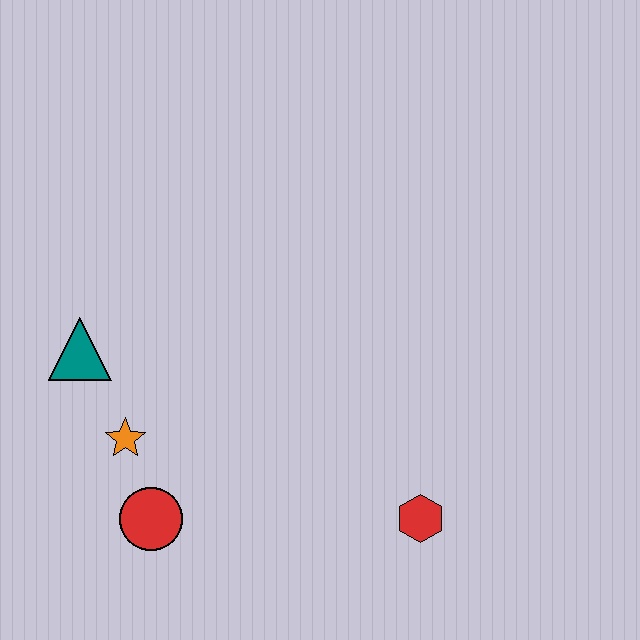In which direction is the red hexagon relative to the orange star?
The red hexagon is to the right of the orange star.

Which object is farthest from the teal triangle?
The red hexagon is farthest from the teal triangle.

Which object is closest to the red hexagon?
The red circle is closest to the red hexagon.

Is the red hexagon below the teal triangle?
Yes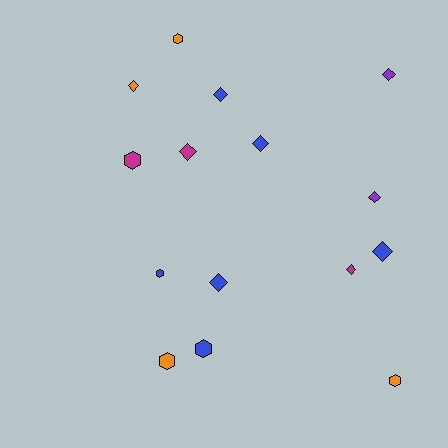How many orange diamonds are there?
There is 1 orange diamond.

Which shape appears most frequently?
Diamond, with 9 objects.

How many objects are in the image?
There are 15 objects.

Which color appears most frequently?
Blue, with 6 objects.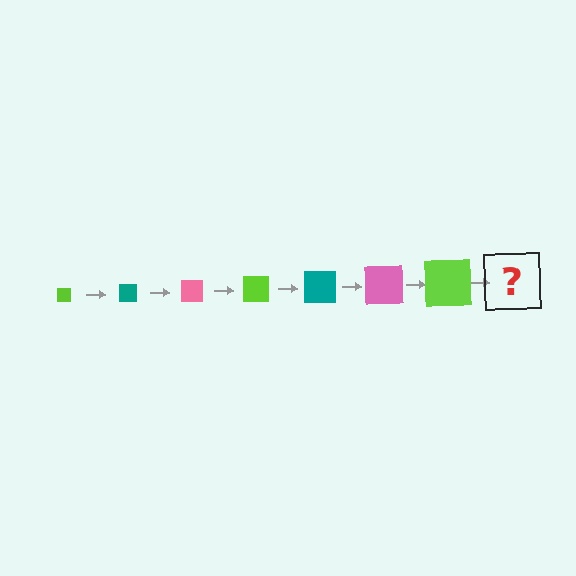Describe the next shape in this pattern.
It should be a teal square, larger than the previous one.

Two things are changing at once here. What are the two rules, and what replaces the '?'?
The two rules are that the square grows larger each step and the color cycles through lime, teal, and pink. The '?' should be a teal square, larger than the previous one.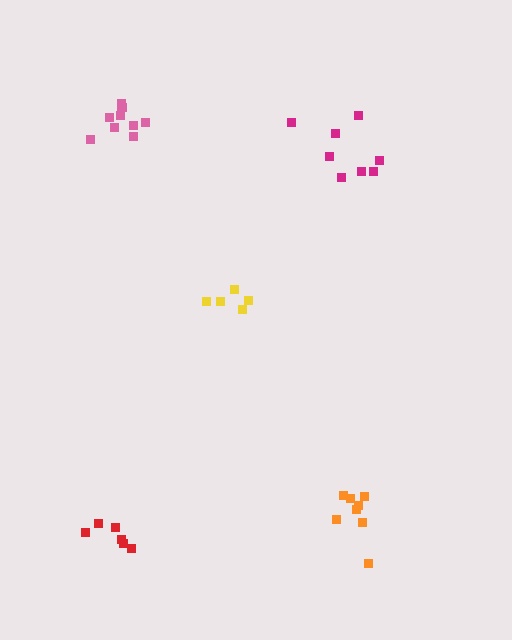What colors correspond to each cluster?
The clusters are colored: yellow, pink, magenta, orange, red.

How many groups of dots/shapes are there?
There are 5 groups.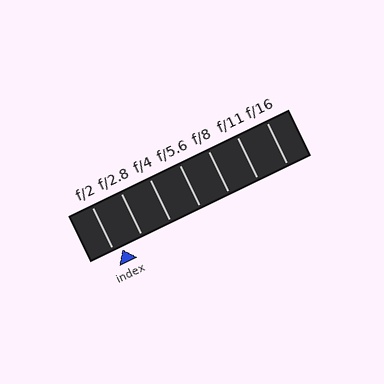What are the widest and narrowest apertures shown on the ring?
The widest aperture shown is f/2 and the narrowest is f/16.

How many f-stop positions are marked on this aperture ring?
There are 7 f-stop positions marked.